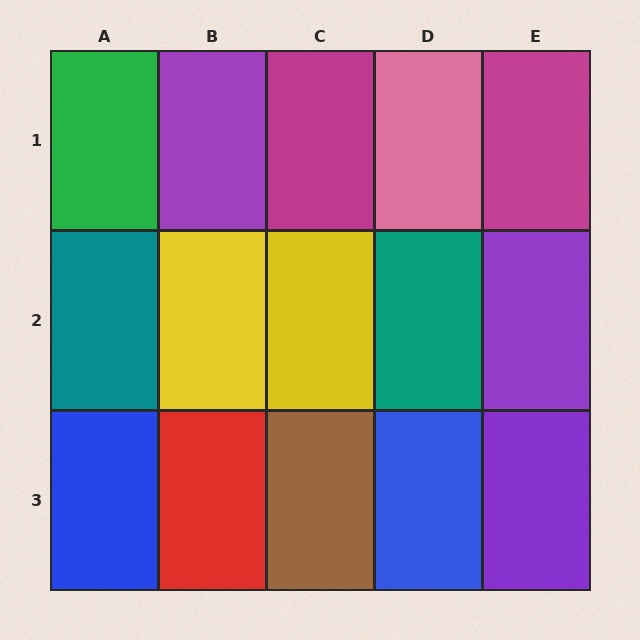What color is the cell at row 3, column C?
Brown.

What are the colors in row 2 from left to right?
Teal, yellow, yellow, teal, purple.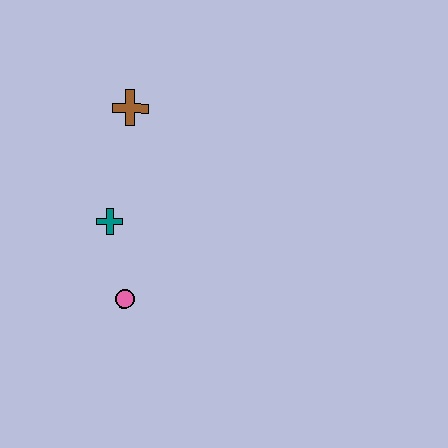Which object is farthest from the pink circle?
The brown cross is farthest from the pink circle.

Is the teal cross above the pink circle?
Yes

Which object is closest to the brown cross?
The teal cross is closest to the brown cross.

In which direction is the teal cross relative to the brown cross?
The teal cross is below the brown cross.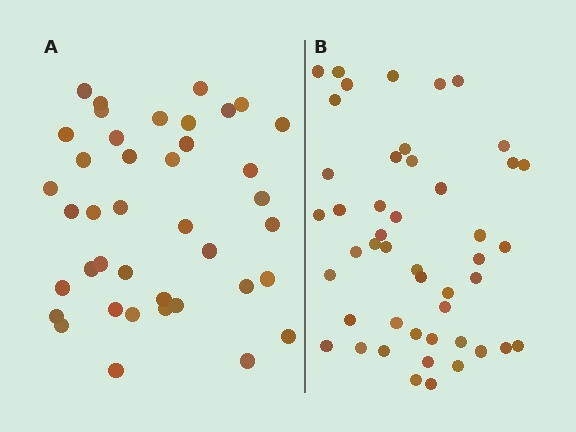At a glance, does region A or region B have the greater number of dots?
Region B (the right region) has more dots.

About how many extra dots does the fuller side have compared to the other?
Region B has roughly 8 or so more dots than region A.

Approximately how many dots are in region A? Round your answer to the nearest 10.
About 40 dots.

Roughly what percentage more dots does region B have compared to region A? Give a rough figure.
About 20% more.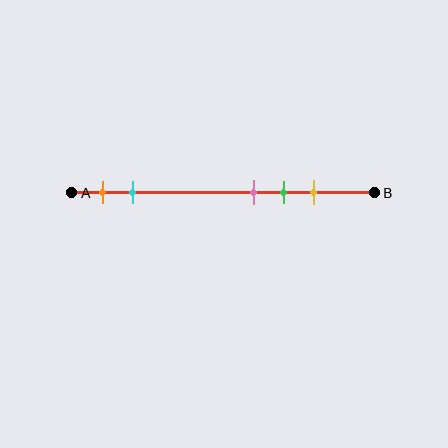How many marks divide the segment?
There are 5 marks dividing the segment.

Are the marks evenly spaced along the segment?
No, the marks are not evenly spaced.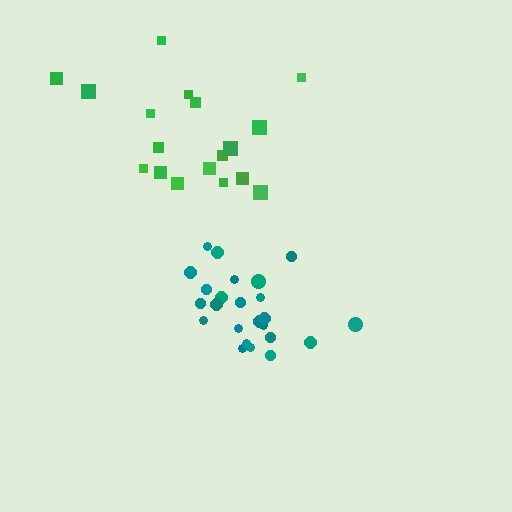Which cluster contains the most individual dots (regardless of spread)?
Teal (24).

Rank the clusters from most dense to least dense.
teal, green.